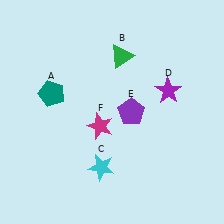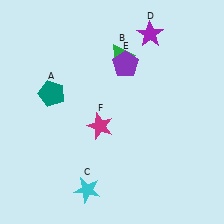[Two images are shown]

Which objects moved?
The objects that moved are: the cyan star (C), the purple star (D), the purple pentagon (E).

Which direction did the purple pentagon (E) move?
The purple pentagon (E) moved up.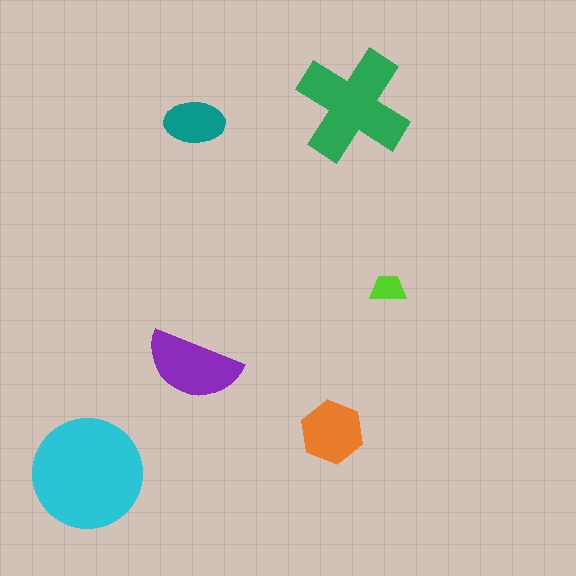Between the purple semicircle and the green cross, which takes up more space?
The green cross.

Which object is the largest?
The cyan circle.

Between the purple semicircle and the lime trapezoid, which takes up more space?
The purple semicircle.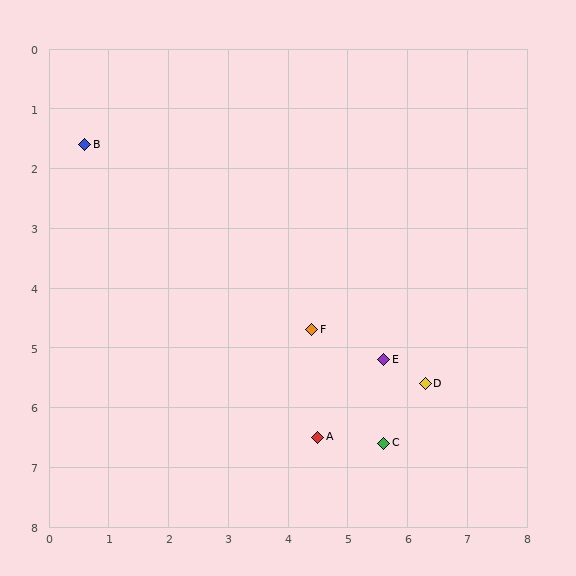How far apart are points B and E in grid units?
Points B and E are about 6.2 grid units apart.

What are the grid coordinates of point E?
Point E is at approximately (5.6, 5.2).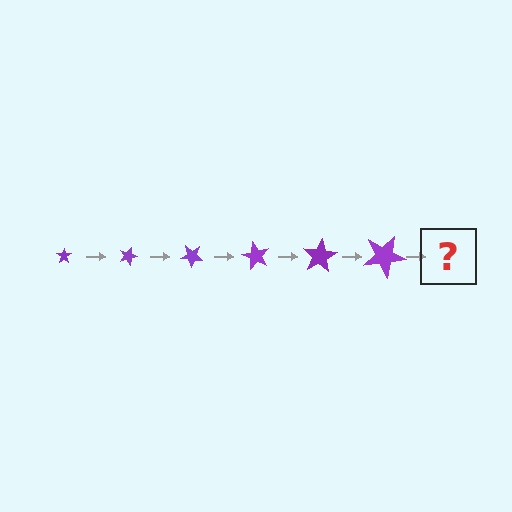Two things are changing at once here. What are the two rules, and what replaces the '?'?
The two rules are that the star grows larger each step and it rotates 20 degrees each step. The '?' should be a star, larger than the previous one and rotated 120 degrees from the start.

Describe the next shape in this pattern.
It should be a star, larger than the previous one and rotated 120 degrees from the start.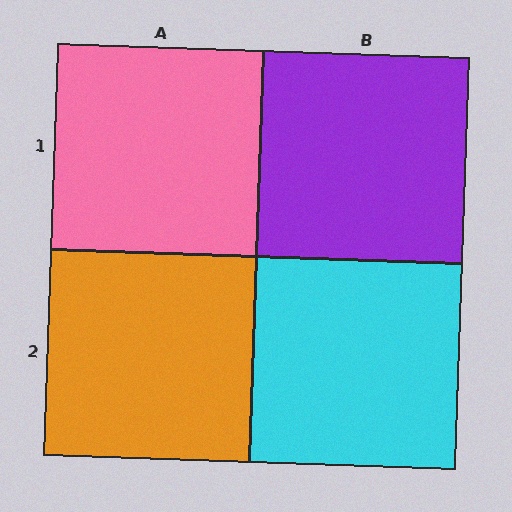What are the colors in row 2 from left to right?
Orange, cyan.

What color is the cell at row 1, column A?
Pink.